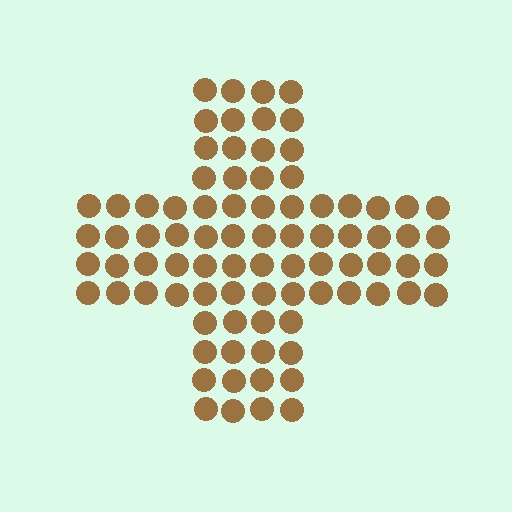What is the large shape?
The large shape is a cross.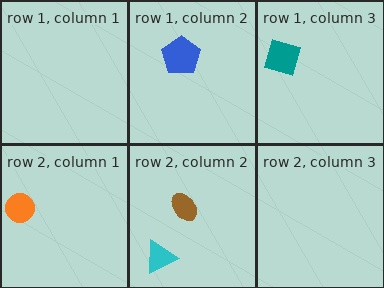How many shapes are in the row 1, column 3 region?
1.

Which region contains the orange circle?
The row 2, column 1 region.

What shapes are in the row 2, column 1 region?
The orange circle.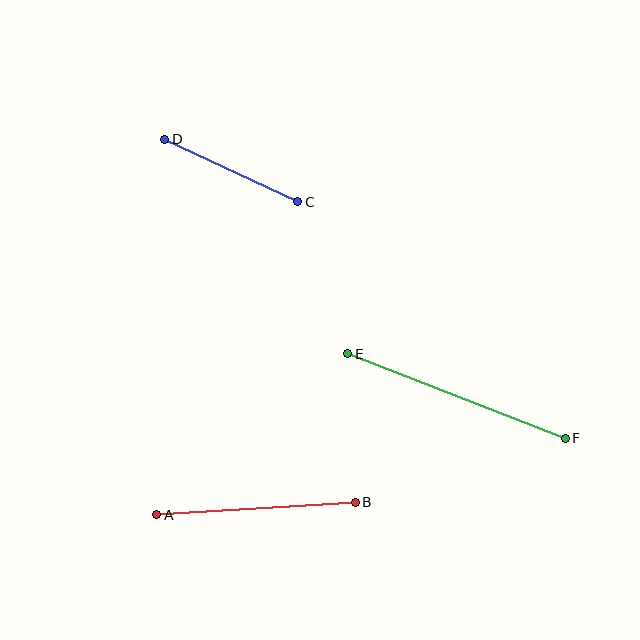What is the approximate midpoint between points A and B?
The midpoint is at approximately (256, 508) pixels.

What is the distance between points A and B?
The distance is approximately 199 pixels.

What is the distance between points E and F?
The distance is approximately 234 pixels.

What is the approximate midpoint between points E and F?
The midpoint is at approximately (457, 396) pixels.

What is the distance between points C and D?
The distance is approximately 147 pixels.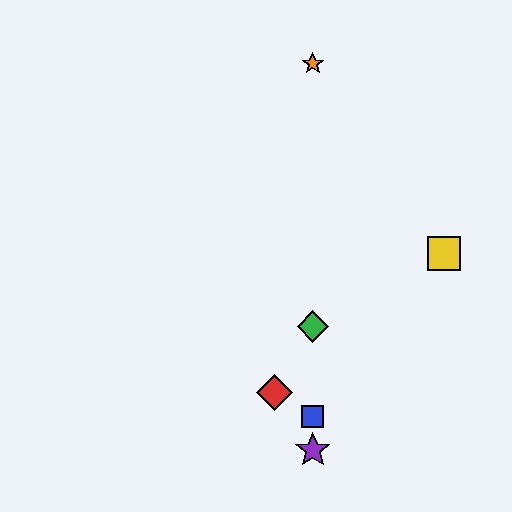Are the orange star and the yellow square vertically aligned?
No, the orange star is at x≈313 and the yellow square is at x≈444.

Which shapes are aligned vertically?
The blue square, the green diamond, the purple star, the orange star are aligned vertically.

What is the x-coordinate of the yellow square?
The yellow square is at x≈444.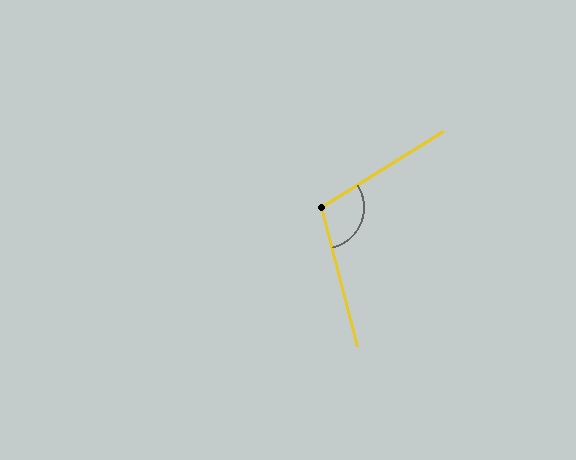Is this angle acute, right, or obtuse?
It is obtuse.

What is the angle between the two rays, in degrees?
Approximately 107 degrees.